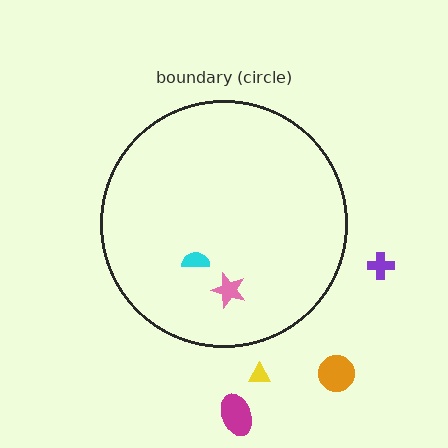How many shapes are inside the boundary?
2 inside, 4 outside.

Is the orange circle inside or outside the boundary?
Outside.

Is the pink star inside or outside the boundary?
Inside.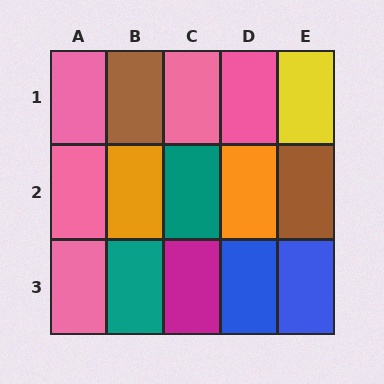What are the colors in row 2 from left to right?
Pink, orange, teal, orange, brown.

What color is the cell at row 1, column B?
Brown.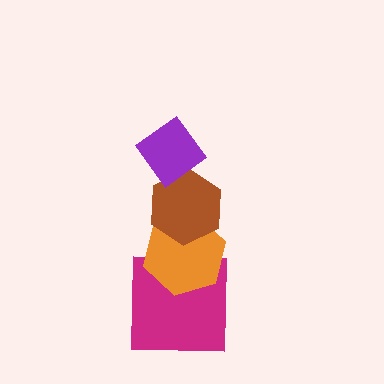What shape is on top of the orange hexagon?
The brown hexagon is on top of the orange hexagon.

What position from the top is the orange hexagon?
The orange hexagon is 3rd from the top.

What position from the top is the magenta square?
The magenta square is 4th from the top.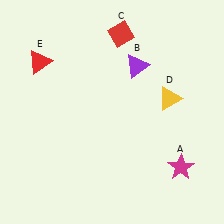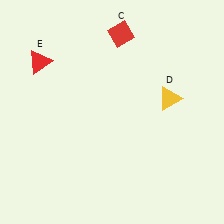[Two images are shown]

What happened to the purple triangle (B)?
The purple triangle (B) was removed in Image 2. It was in the top-right area of Image 1.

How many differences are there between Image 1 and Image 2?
There are 2 differences between the two images.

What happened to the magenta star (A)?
The magenta star (A) was removed in Image 2. It was in the bottom-right area of Image 1.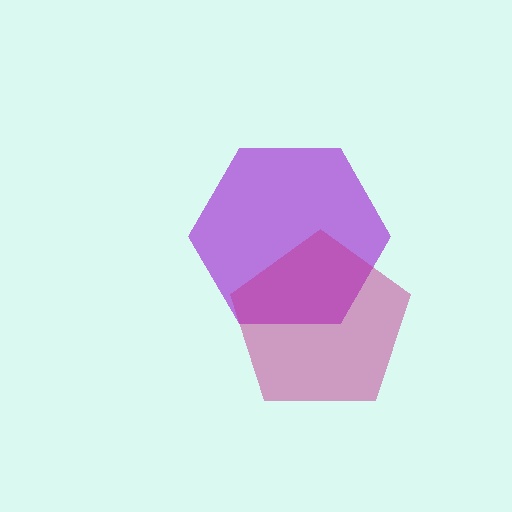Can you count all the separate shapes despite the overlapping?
Yes, there are 2 separate shapes.